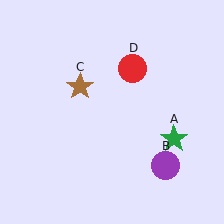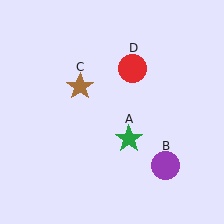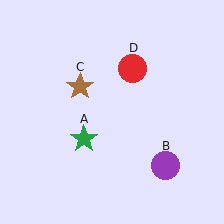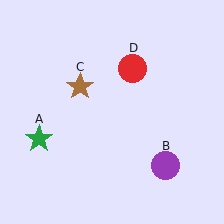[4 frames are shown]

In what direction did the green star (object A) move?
The green star (object A) moved left.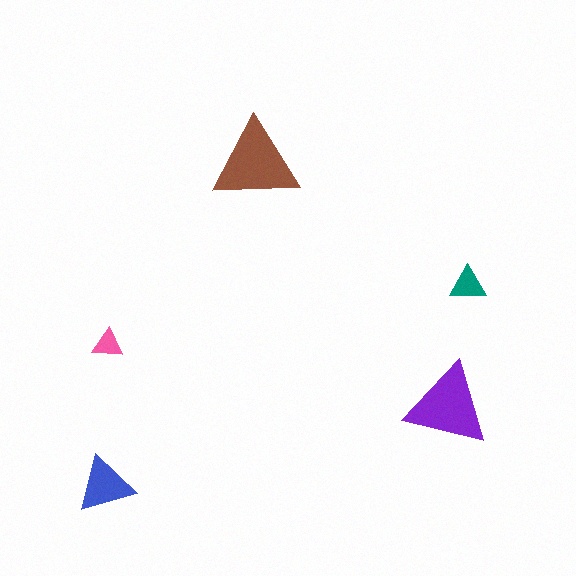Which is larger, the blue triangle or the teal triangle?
The blue one.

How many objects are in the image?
There are 5 objects in the image.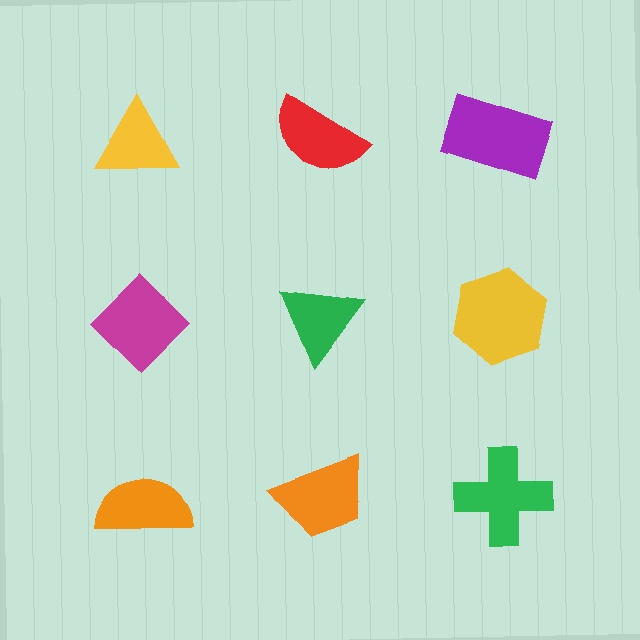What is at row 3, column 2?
An orange trapezoid.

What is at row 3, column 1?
An orange semicircle.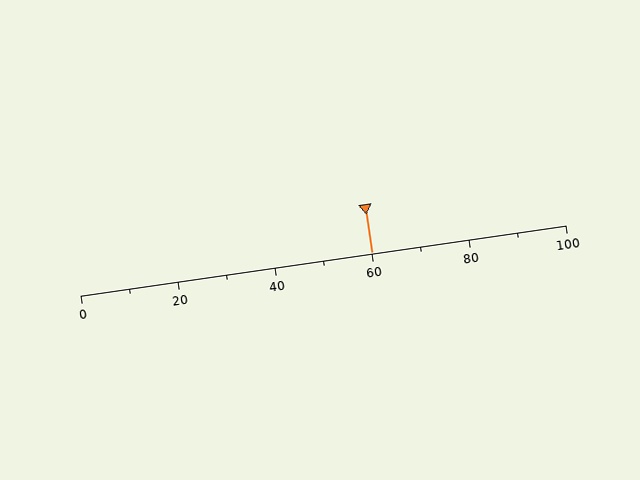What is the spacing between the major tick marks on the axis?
The major ticks are spaced 20 apart.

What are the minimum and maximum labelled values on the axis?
The axis runs from 0 to 100.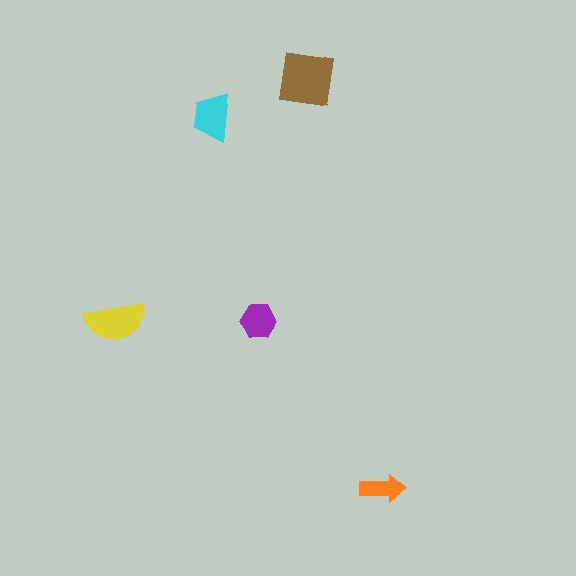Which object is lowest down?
The orange arrow is bottommost.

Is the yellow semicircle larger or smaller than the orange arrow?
Larger.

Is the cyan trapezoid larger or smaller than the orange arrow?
Larger.